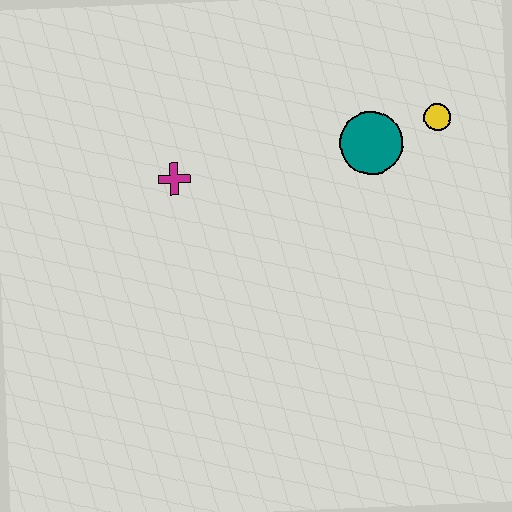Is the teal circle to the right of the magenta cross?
Yes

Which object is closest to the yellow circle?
The teal circle is closest to the yellow circle.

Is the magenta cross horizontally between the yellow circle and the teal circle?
No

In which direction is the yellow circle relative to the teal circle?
The yellow circle is to the right of the teal circle.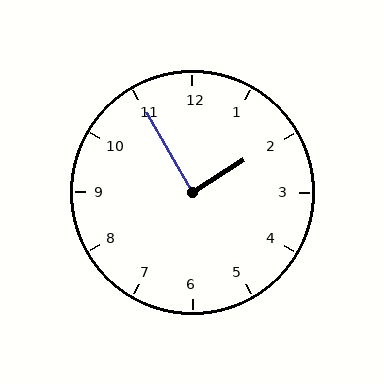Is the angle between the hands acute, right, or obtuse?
It is right.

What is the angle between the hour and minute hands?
Approximately 88 degrees.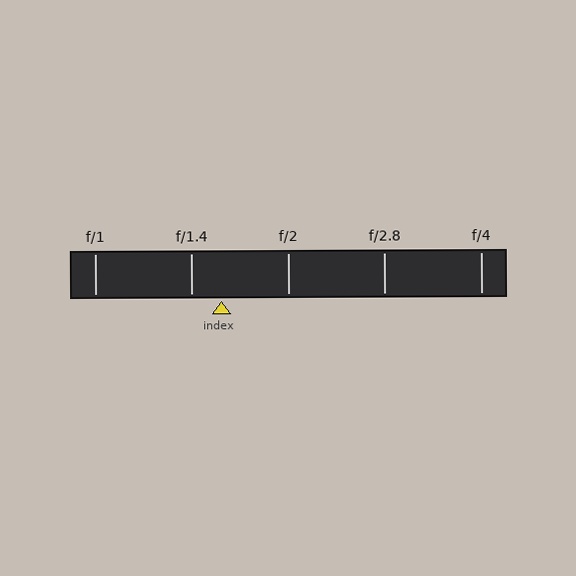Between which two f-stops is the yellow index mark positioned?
The index mark is between f/1.4 and f/2.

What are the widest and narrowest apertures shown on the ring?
The widest aperture shown is f/1 and the narrowest is f/4.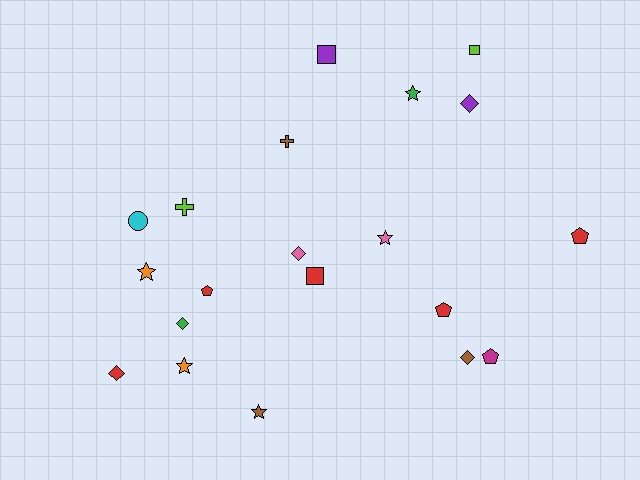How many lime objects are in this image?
There are 2 lime objects.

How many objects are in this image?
There are 20 objects.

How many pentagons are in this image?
There are 4 pentagons.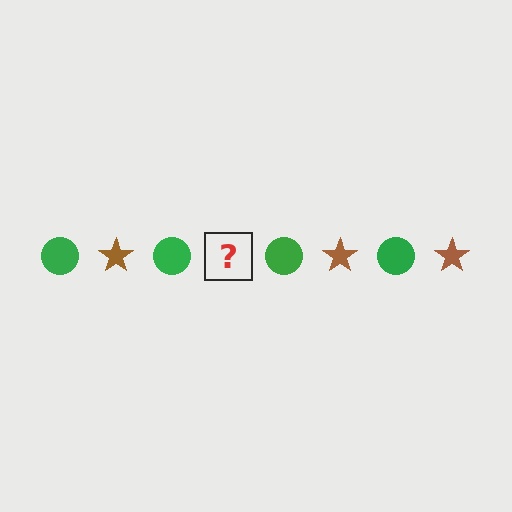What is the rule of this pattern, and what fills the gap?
The rule is that the pattern alternates between green circle and brown star. The gap should be filled with a brown star.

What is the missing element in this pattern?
The missing element is a brown star.